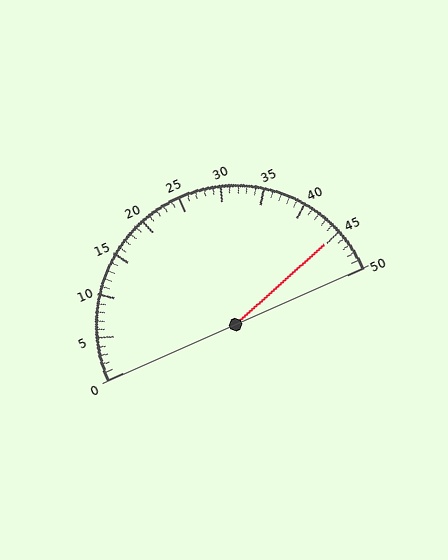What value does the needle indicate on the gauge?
The needle indicates approximately 45.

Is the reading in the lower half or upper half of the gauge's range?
The reading is in the upper half of the range (0 to 50).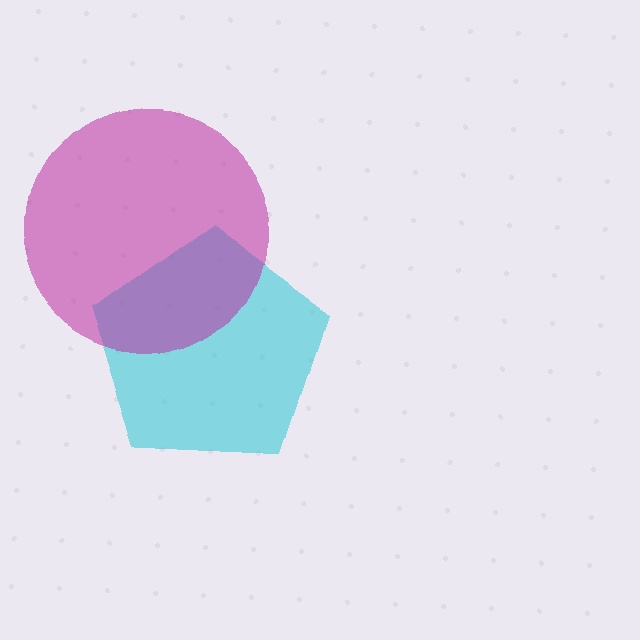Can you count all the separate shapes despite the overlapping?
Yes, there are 2 separate shapes.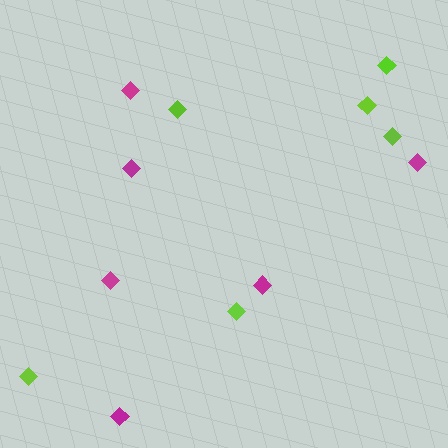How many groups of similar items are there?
There are 2 groups: one group of lime diamonds (6) and one group of magenta diamonds (6).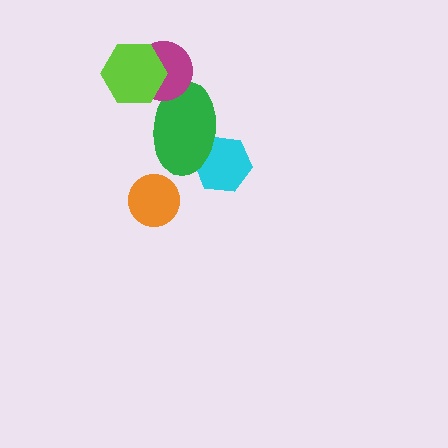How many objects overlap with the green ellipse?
2 objects overlap with the green ellipse.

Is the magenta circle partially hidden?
Yes, it is partially covered by another shape.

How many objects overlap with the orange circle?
0 objects overlap with the orange circle.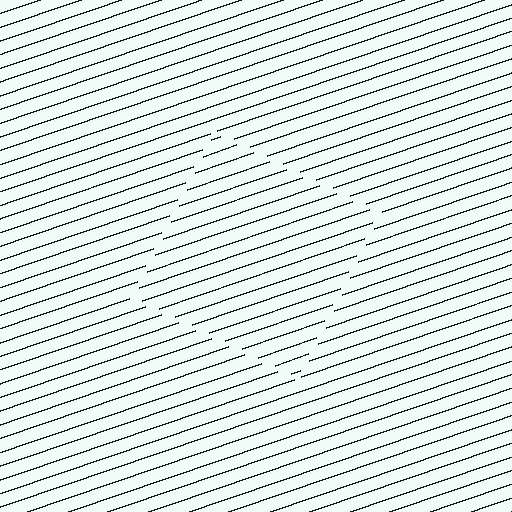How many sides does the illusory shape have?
4 sides — the line-ends trace a square.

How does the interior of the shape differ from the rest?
The interior of the shape contains the same grating, shifted by half a period — the contour is defined by the phase discontinuity where line-ends from the inner and outer gratings abut.